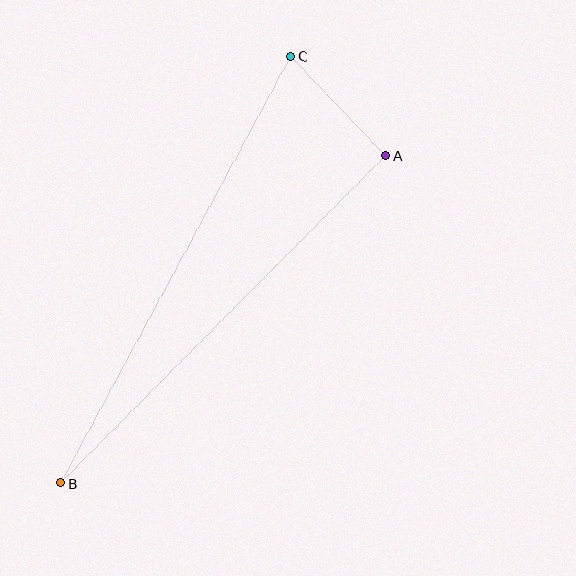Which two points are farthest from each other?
Points B and C are farthest from each other.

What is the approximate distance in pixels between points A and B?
The distance between A and B is approximately 461 pixels.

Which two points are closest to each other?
Points A and C are closest to each other.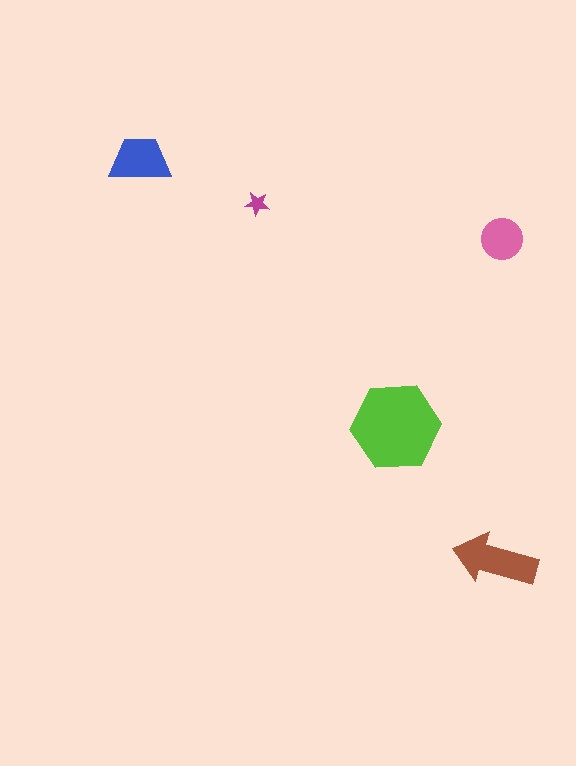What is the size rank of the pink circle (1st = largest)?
4th.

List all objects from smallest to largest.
The magenta star, the pink circle, the blue trapezoid, the brown arrow, the lime hexagon.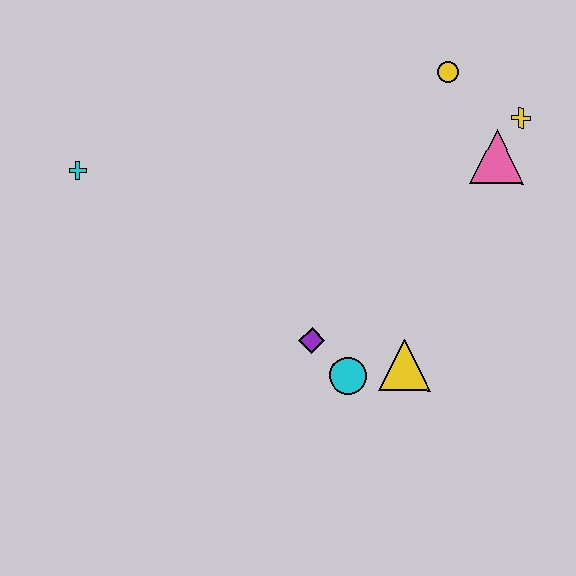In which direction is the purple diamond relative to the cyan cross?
The purple diamond is to the right of the cyan cross.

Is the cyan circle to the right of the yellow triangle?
No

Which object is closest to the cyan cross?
The purple diamond is closest to the cyan cross.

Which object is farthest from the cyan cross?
The yellow cross is farthest from the cyan cross.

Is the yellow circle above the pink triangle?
Yes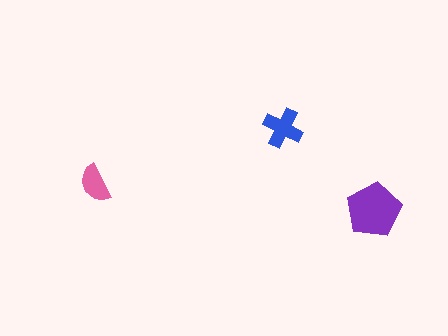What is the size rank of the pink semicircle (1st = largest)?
3rd.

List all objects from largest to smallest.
The purple pentagon, the blue cross, the pink semicircle.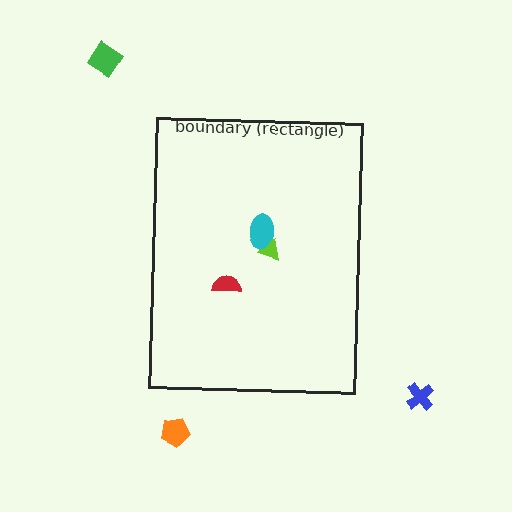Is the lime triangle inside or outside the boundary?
Inside.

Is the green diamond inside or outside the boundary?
Outside.